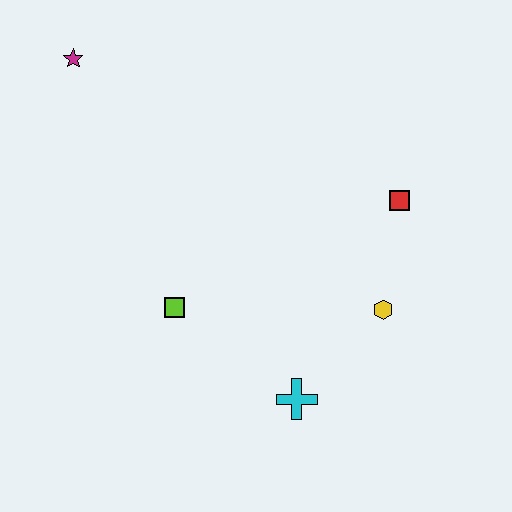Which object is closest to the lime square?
The cyan cross is closest to the lime square.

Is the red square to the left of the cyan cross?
No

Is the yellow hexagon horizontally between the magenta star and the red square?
Yes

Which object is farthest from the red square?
The magenta star is farthest from the red square.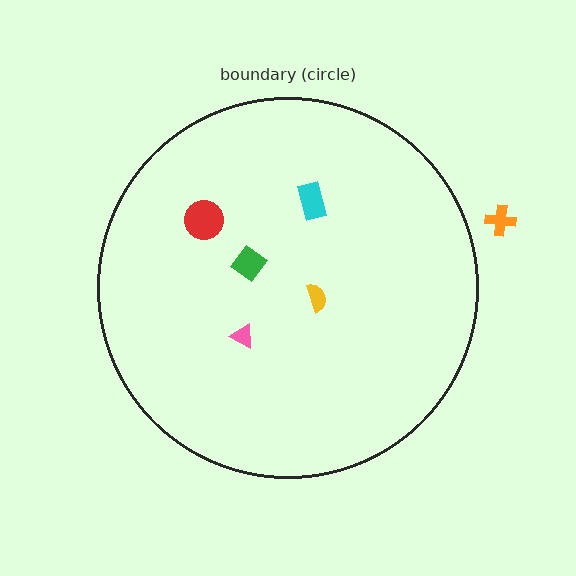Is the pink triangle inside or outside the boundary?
Inside.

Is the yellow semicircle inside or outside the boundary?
Inside.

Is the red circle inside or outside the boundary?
Inside.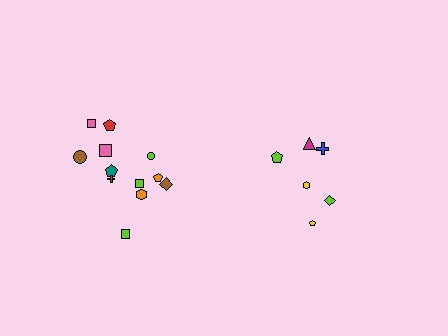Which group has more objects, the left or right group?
The left group.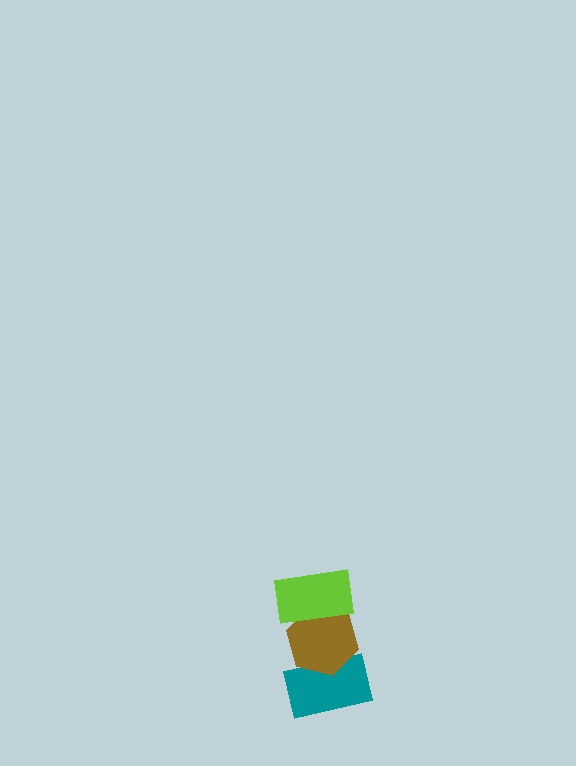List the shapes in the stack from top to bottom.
From top to bottom: the lime rectangle, the brown hexagon, the teal rectangle.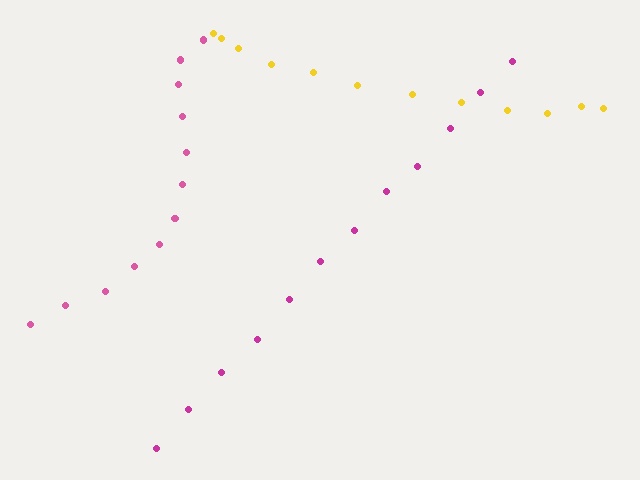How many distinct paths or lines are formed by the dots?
There are 3 distinct paths.